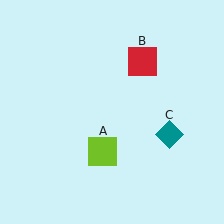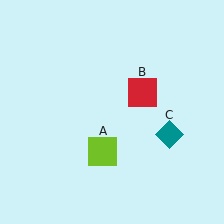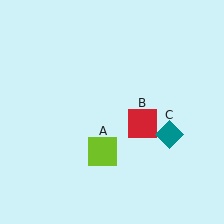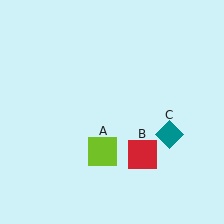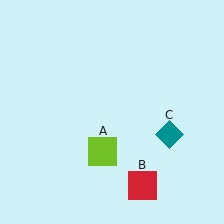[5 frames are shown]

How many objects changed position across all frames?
1 object changed position: red square (object B).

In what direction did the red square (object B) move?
The red square (object B) moved down.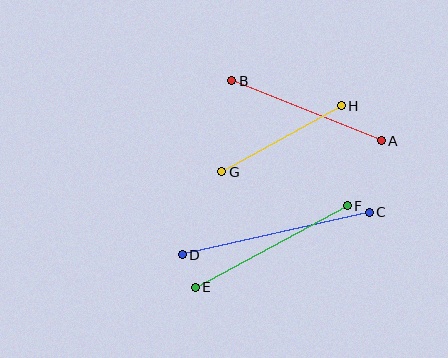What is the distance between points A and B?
The distance is approximately 161 pixels.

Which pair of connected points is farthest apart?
Points C and D are farthest apart.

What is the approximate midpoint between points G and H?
The midpoint is at approximately (282, 139) pixels.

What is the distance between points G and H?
The distance is approximately 137 pixels.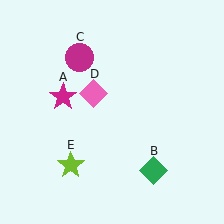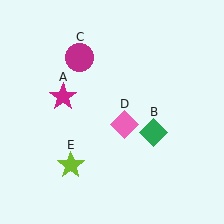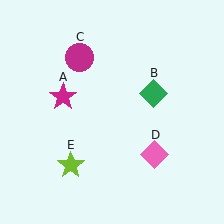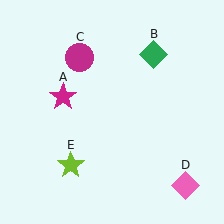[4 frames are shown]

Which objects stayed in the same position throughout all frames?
Magenta star (object A) and magenta circle (object C) and lime star (object E) remained stationary.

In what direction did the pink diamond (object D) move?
The pink diamond (object D) moved down and to the right.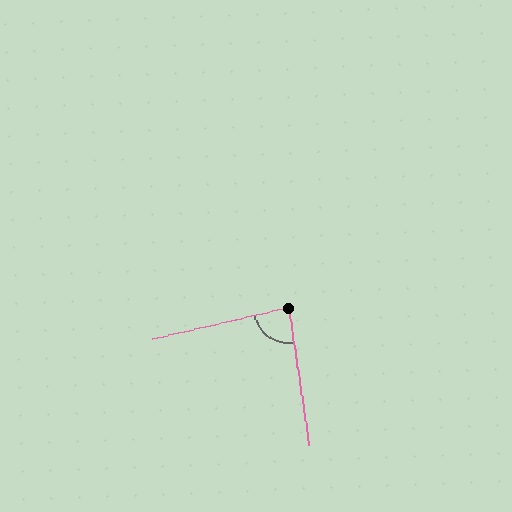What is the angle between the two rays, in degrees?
Approximately 86 degrees.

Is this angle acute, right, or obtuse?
It is approximately a right angle.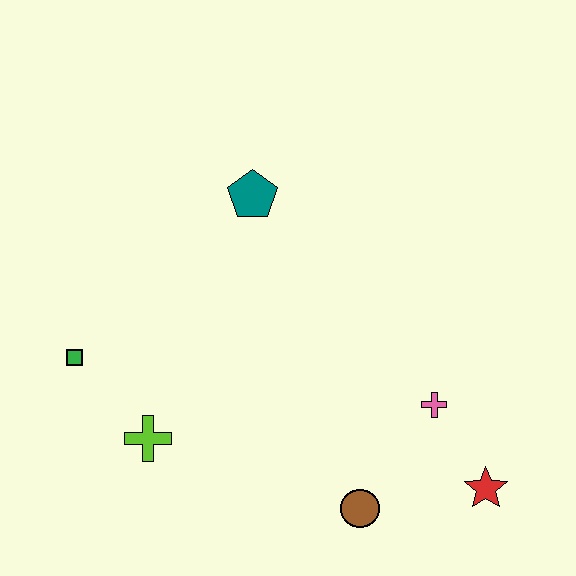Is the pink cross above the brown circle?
Yes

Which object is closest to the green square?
The lime cross is closest to the green square.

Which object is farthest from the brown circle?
The teal pentagon is farthest from the brown circle.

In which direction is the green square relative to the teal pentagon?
The green square is to the left of the teal pentagon.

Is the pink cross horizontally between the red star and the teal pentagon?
Yes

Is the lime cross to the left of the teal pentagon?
Yes